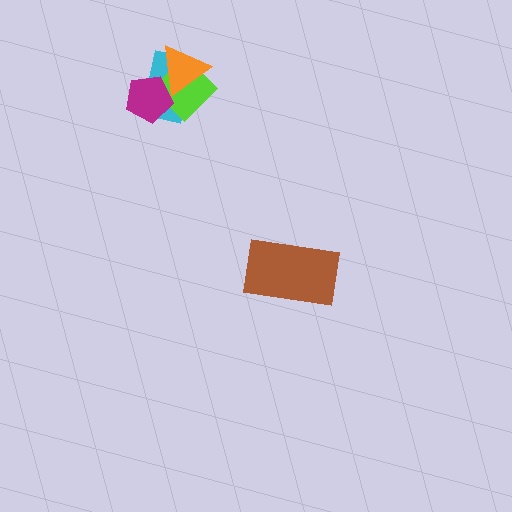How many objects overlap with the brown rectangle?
0 objects overlap with the brown rectangle.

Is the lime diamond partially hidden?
Yes, it is partially covered by another shape.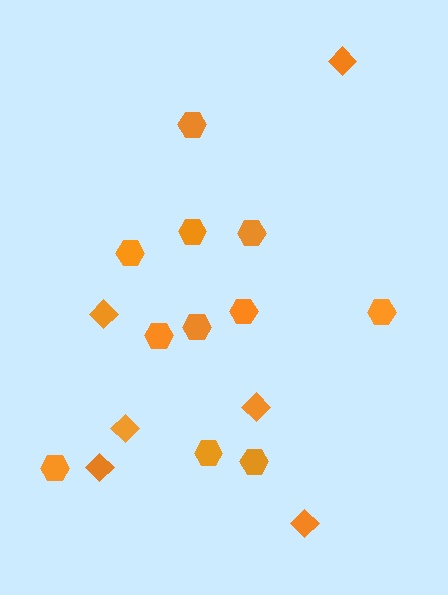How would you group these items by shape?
There are 2 groups: one group of hexagons (11) and one group of diamonds (6).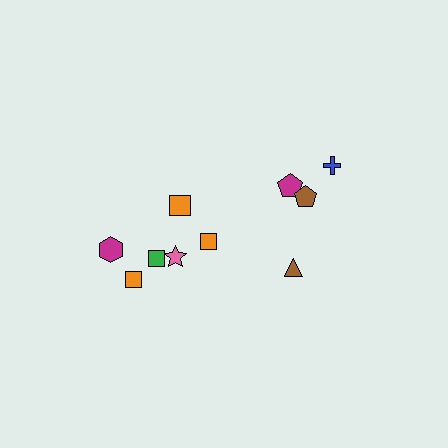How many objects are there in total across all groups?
There are 10 objects.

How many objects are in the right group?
There are 4 objects.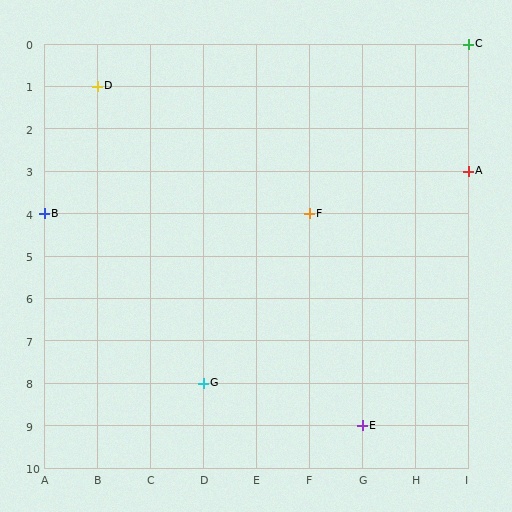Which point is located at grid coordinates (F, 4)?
Point F is at (F, 4).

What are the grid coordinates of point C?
Point C is at grid coordinates (I, 0).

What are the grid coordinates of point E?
Point E is at grid coordinates (G, 9).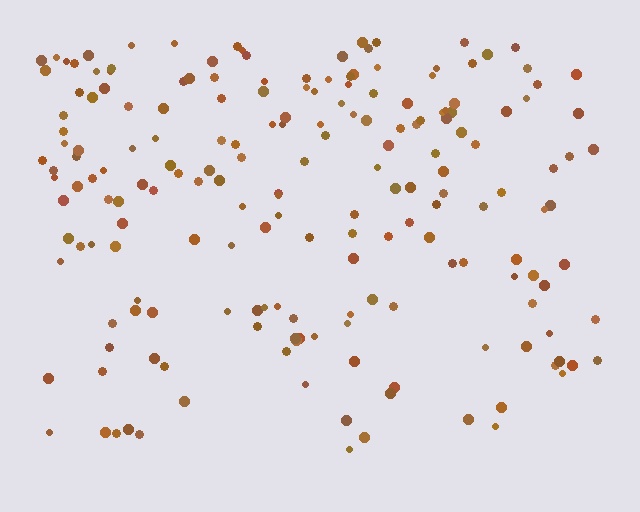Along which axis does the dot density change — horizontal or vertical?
Vertical.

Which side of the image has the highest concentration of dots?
The top.